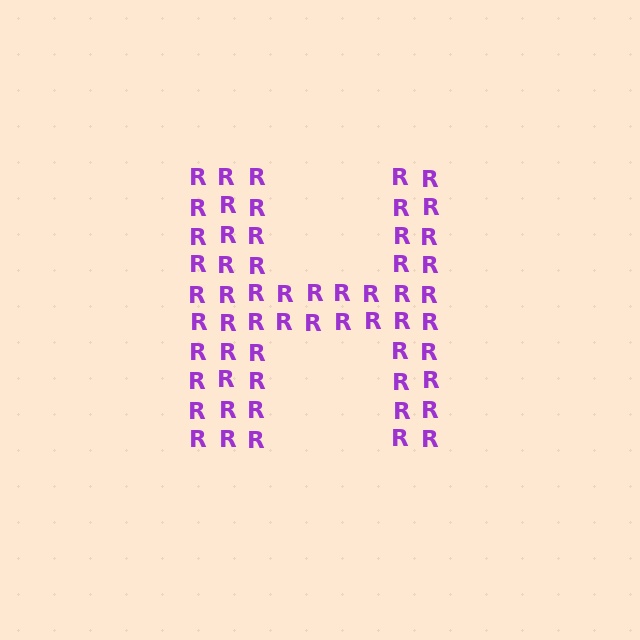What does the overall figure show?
The overall figure shows the letter H.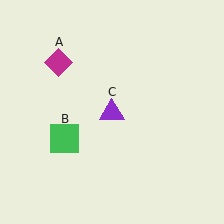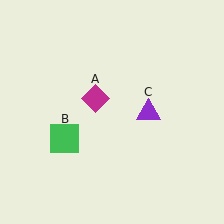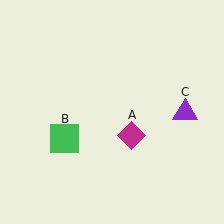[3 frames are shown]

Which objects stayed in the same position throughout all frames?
Green square (object B) remained stationary.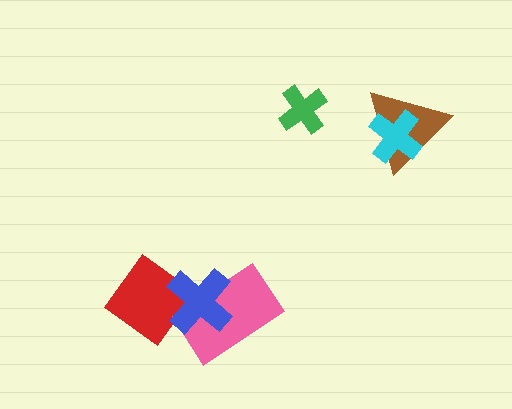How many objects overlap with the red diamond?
2 objects overlap with the red diamond.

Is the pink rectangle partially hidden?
Yes, it is partially covered by another shape.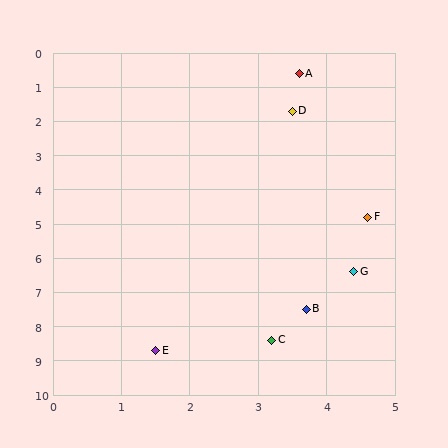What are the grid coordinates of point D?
Point D is at approximately (3.5, 1.7).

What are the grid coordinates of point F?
Point F is at approximately (4.6, 4.8).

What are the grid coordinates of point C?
Point C is at approximately (3.2, 8.4).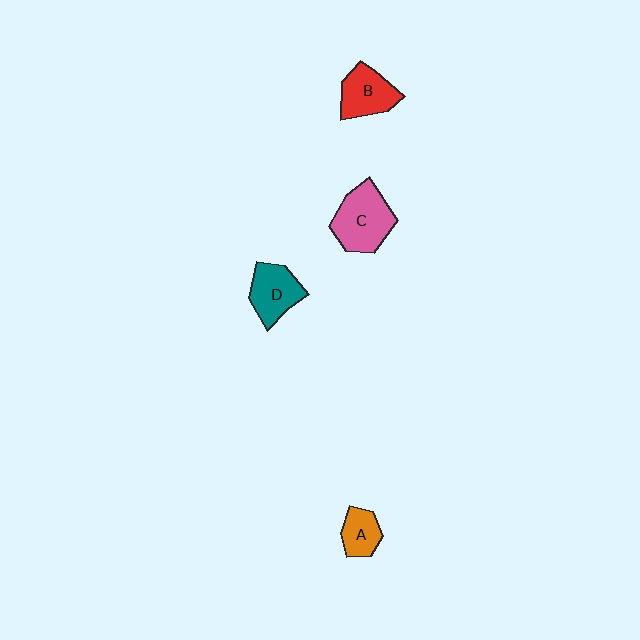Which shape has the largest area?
Shape C (pink).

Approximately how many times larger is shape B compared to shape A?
Approximately 1.4 times.